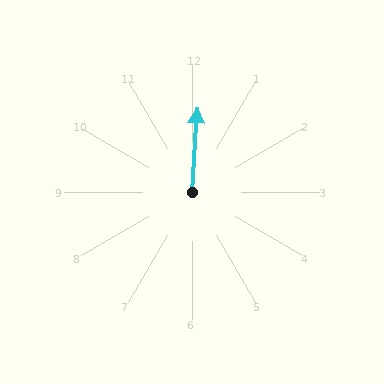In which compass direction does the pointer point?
North.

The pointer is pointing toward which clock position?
Roughly 12 o'clock.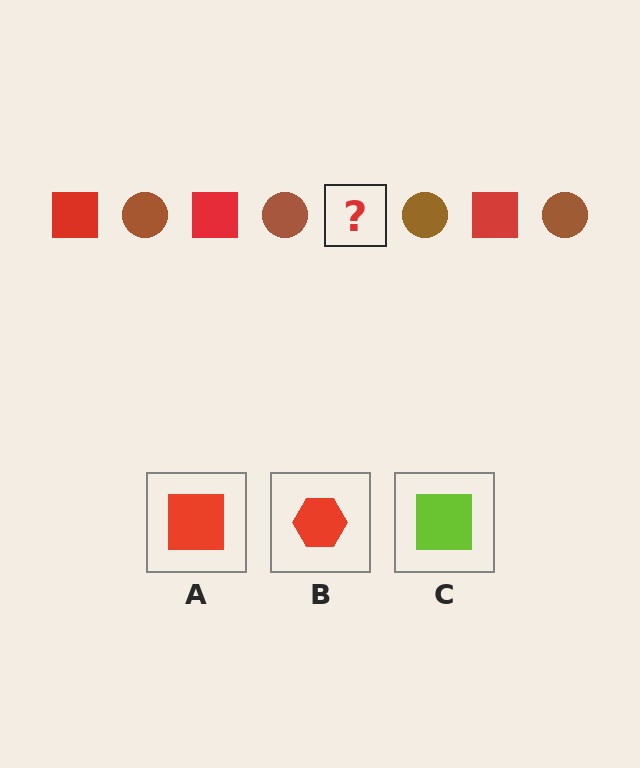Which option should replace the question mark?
Option A.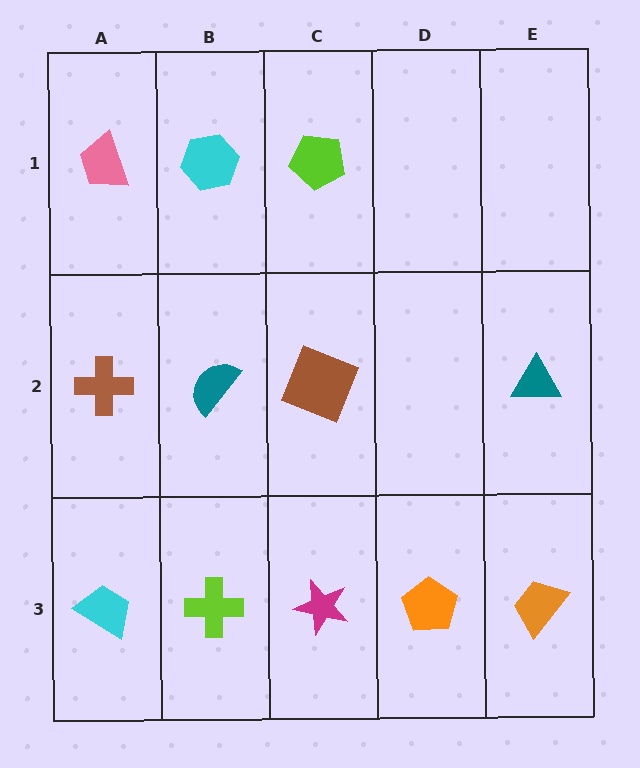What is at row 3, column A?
A cyan trapezoid.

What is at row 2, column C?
A brown square.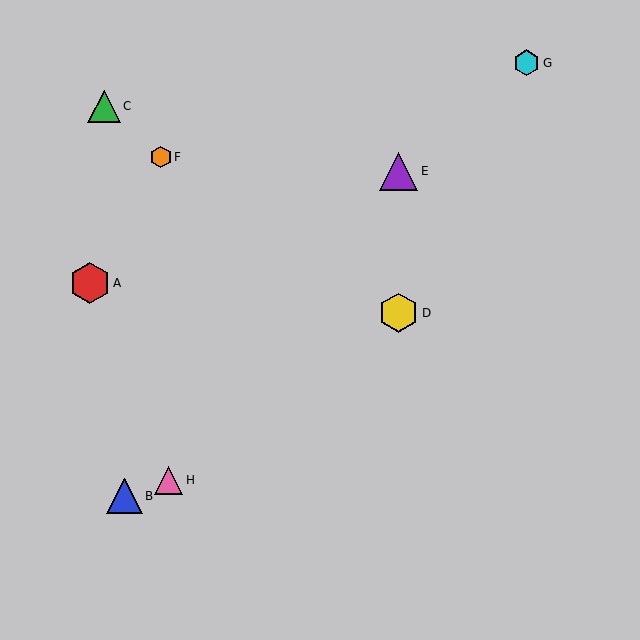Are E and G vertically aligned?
No, E is at x≈399 and G is at x≈526.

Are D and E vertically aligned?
Yes, both are at x≈399.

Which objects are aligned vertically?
Objects D, E are aligned vertically.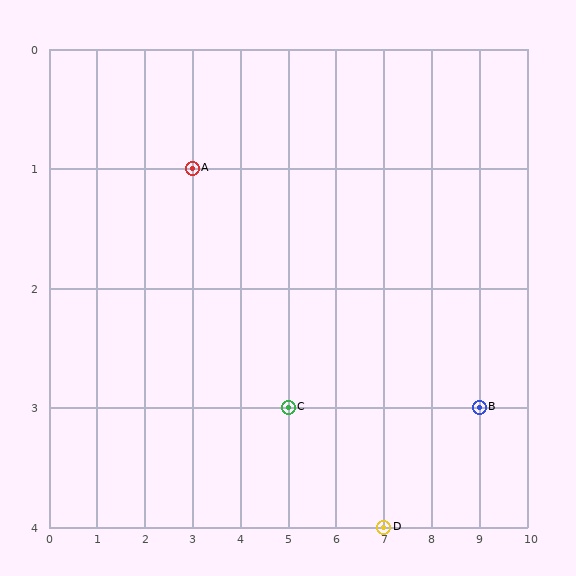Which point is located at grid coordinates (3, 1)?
Point A is at (3, 1).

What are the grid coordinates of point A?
Point A is at grid coordinates (3, 1).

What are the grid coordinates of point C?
Point C is at grid coordinates (5, 3).